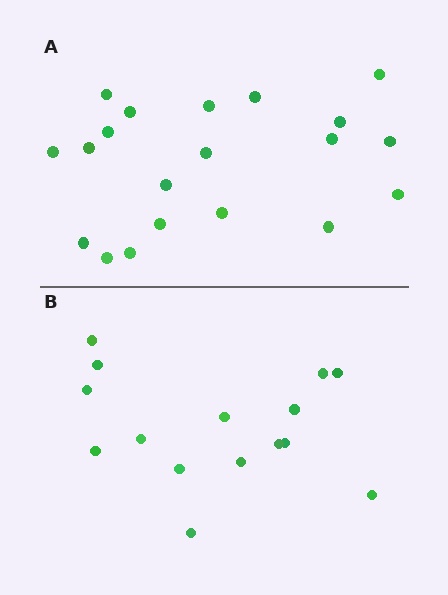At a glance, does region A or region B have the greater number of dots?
Region A (the top region) has more dots.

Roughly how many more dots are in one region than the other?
Region A has about 5 more dots than region B.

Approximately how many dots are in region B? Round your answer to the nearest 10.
About 20 dots. (The exact count is 15, which rounds to 20.)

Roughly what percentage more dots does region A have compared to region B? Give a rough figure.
About 35% more.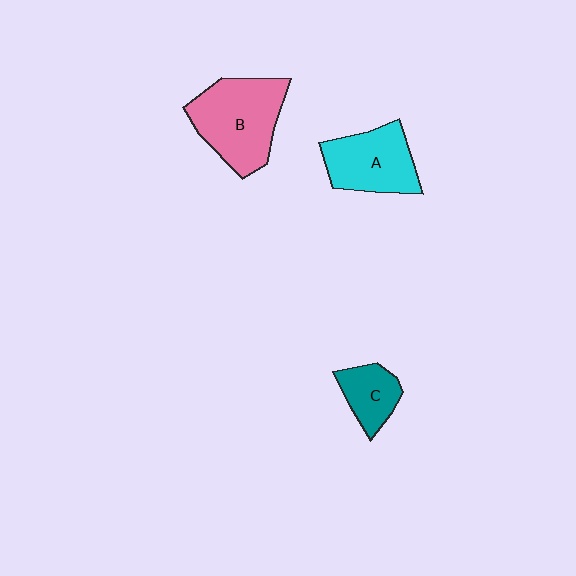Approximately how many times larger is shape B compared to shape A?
Approximately 1.3 times.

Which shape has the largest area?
Shape B (pink).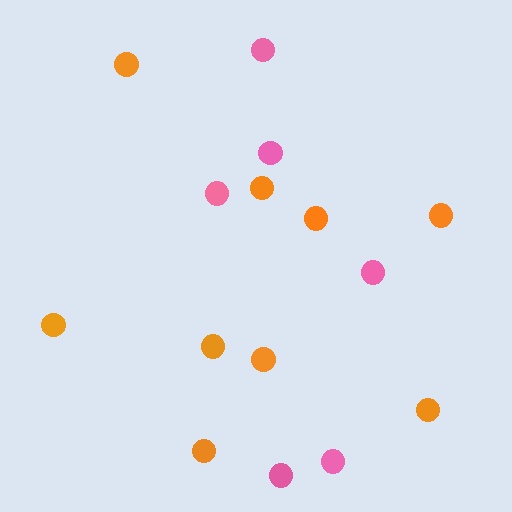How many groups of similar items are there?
There are 2 groups: one group of pink circles (6) and one group of orange circles (9).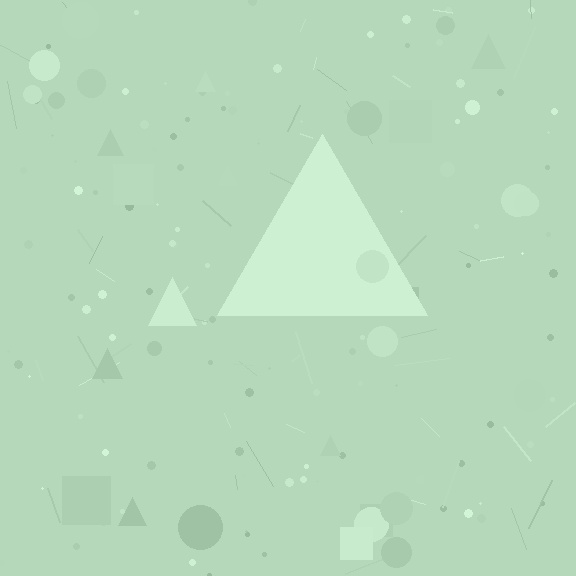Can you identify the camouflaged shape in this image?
The camouflaged shape is a triangle.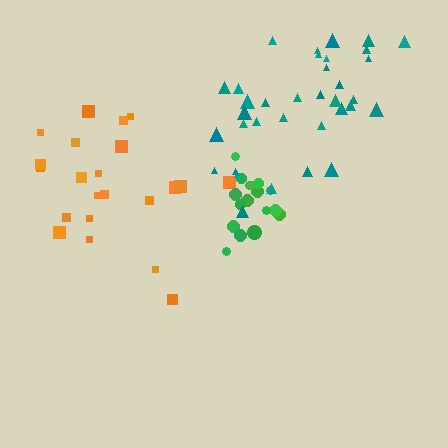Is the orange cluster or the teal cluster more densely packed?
Teal.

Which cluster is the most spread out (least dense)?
Orange.